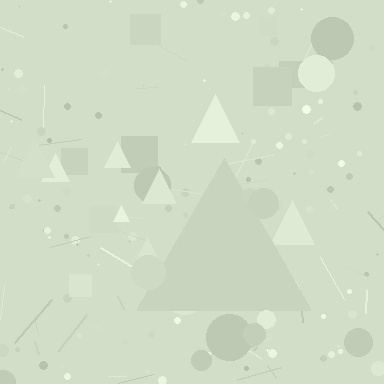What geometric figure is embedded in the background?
A triangle is embedded in the background.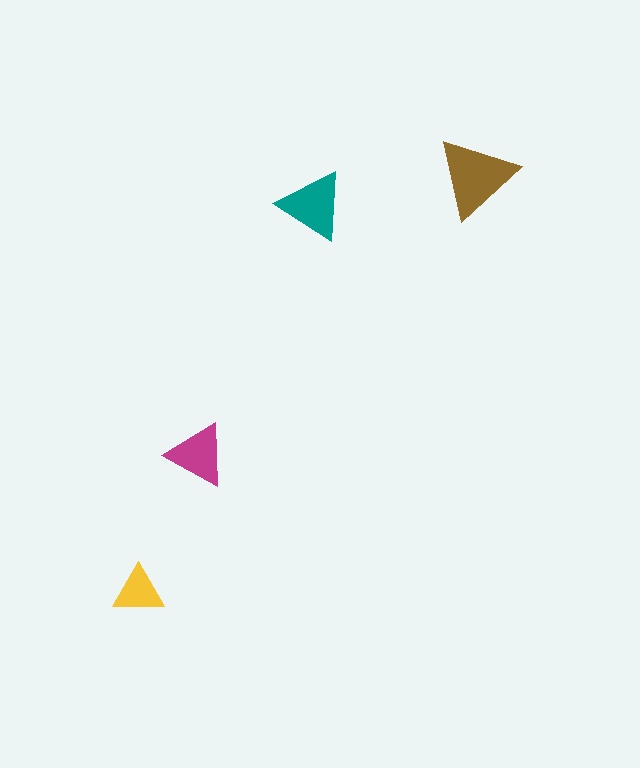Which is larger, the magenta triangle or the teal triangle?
The teal one.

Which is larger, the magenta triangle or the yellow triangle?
The magenta one.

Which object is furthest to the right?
The brown triangle is rightmost.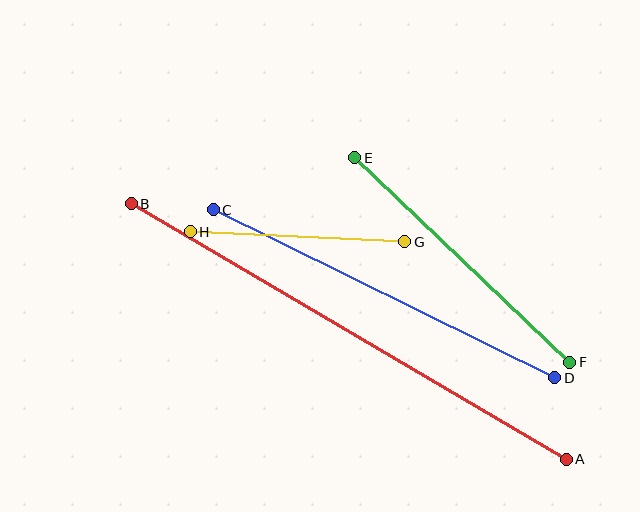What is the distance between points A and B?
The distance is approximately 504 pixels.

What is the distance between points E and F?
The distance is approximately 296 pixels.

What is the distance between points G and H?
The distance is approximately 215 pixels.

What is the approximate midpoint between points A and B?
The midpoint is at approximately (349, 332) pixels.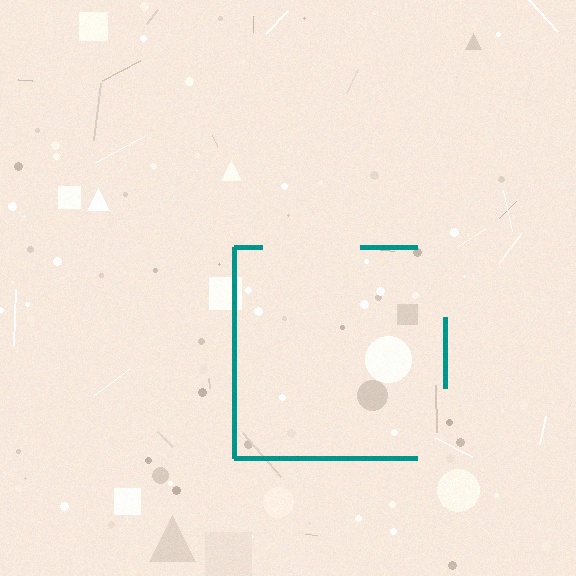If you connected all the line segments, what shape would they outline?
They would outline a square.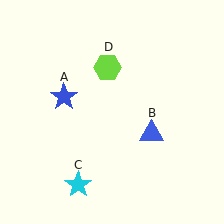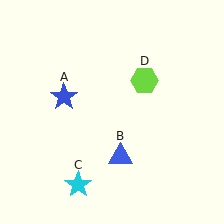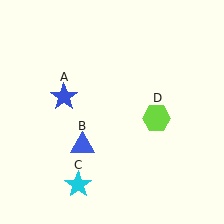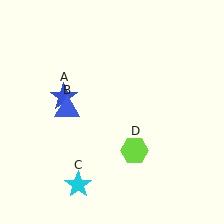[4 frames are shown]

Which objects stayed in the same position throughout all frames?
Blue star (object A) and cyan star (object C) remained stationary.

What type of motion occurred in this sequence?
The blue triangle (object B), lime hexagon (object D) rotated clockwise around the center of the scene.